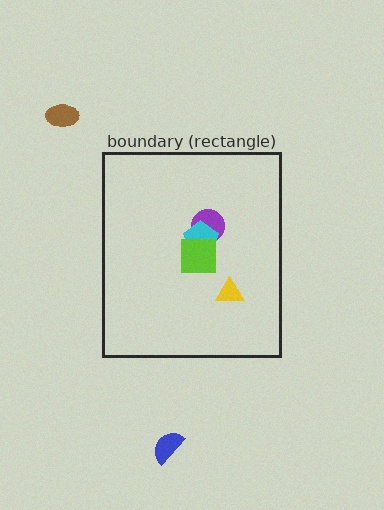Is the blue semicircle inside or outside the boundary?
Outside.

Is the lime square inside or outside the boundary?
Inside.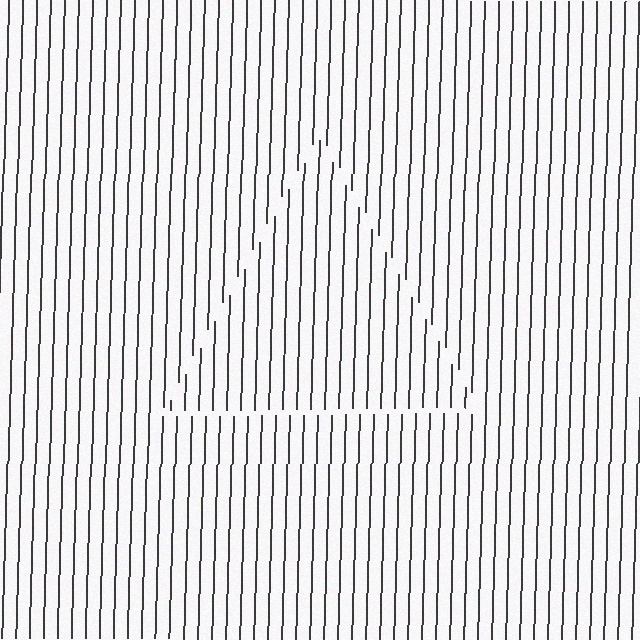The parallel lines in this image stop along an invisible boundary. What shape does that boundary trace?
An illusory triangle. The interior of the shape contains the same grating, shifted by half a period — the contour is defined by the phase discontinuity where line-ends from the inner and outer gratings abut.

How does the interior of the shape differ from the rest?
The interior of the shape contains the same grating, shifted by half a period — the contour is defined by the phase discontinuity where line-ends from the inner and outer gratings abut.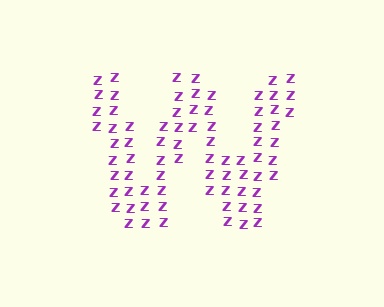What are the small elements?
The small elements are letter Z's.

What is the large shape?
The large shape is the letter W.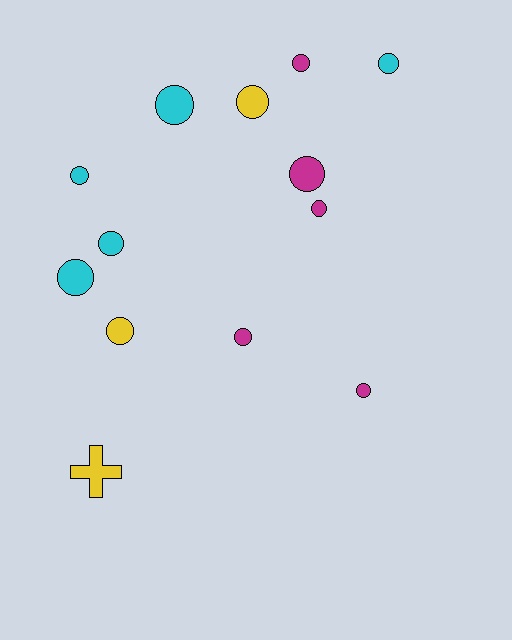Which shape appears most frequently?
Circle, with 12 objects.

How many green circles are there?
There are no green circles.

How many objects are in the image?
There are 13 objects.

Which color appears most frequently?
Magenta, with 5 objects.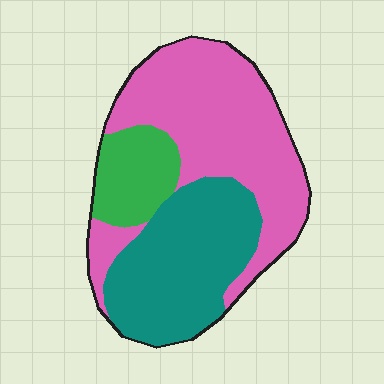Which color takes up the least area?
Green, at roughly 15%.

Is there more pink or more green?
Pink.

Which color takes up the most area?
Pink, at roughly 50%.